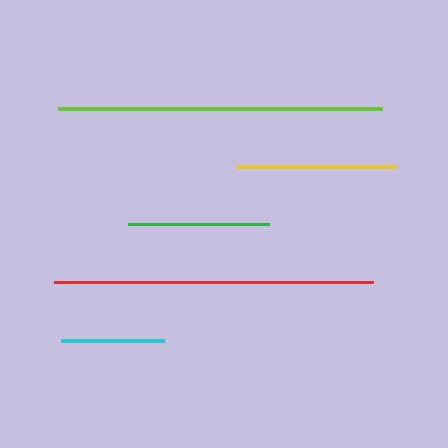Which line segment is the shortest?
The cyan line is the shortest at approximately 103 pixels.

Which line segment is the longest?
The lime line is the longest at approximately 324 pixels.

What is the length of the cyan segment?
The cyan segment is approximately 103 pixels long.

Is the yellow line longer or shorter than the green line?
The yellow line is longer than the green line.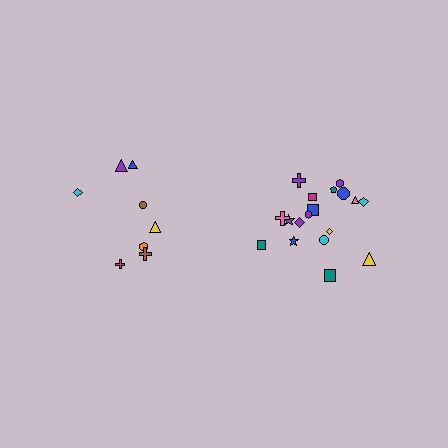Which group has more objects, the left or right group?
The right group.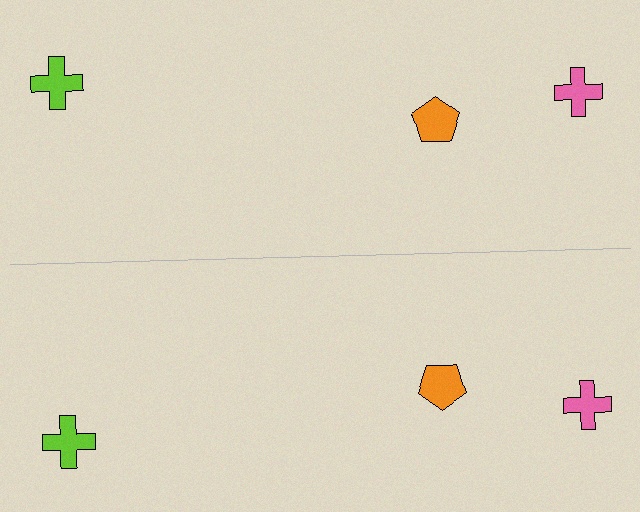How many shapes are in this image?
There are 6 shapes in this image.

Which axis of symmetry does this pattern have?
The pattern has a horizontal axis of symmetry running through the center of the image.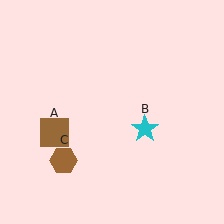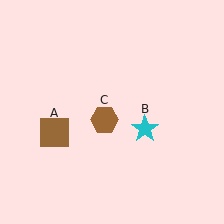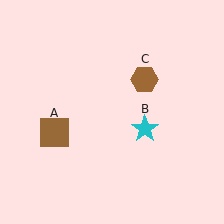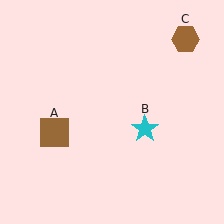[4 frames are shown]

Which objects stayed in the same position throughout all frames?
Brown square (object A) and cyan star (object B) remained stationary.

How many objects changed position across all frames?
1 object changed position: brown hexagon (object C).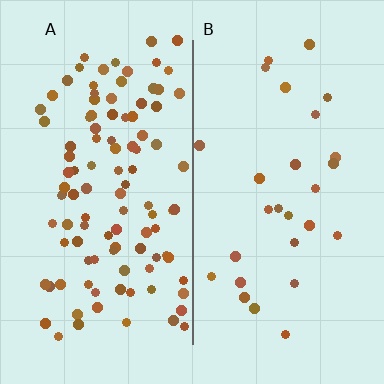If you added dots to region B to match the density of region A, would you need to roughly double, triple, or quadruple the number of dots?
Approximately quadruple.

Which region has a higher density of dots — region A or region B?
A (the left).